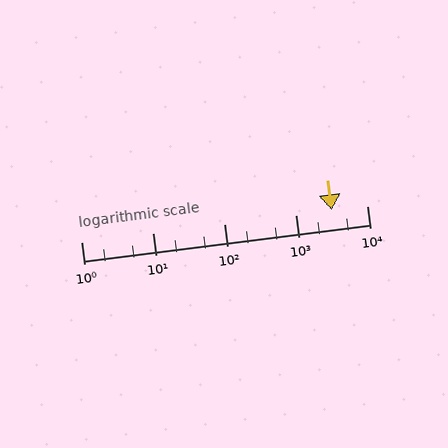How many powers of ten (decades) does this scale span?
The scale spans 4 decades, from 1 to 10000.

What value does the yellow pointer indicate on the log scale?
The pointer indicates approximately 3200.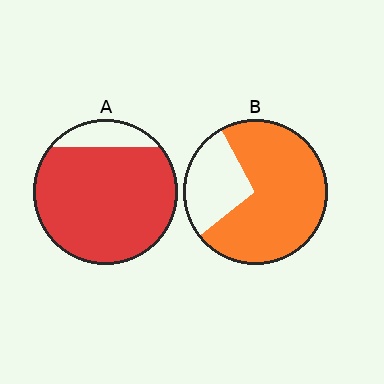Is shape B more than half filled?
Yes.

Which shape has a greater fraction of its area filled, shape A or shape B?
Shape A.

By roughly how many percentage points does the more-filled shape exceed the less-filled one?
By roughly 15 percentage points (A over B).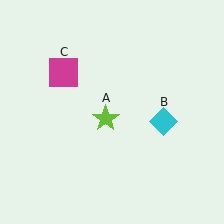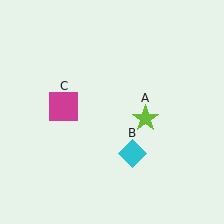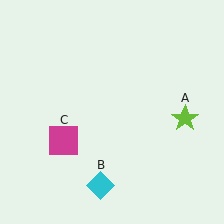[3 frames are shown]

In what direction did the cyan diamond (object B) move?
The cyan diamond (object B) moved down and to the left.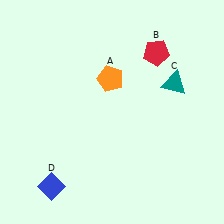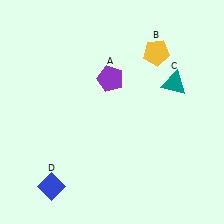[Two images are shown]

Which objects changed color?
A changed from orange to purple. B changed from red to yellow.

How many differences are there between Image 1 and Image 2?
There are 2 differences between the two images.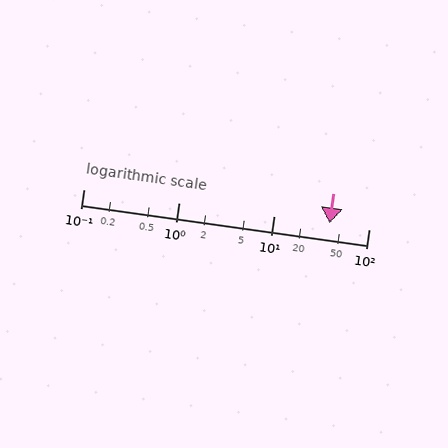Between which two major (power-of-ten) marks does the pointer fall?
The pointer is between 10 and 100.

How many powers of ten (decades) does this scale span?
The scale spans 3 decades, from 0.1 to 100.